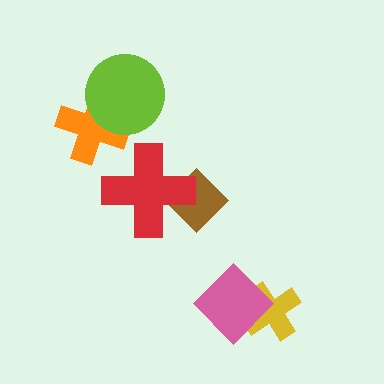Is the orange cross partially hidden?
Yes, it is partially covered by another shape.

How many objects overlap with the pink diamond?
1 object overlaps with the pink diamond.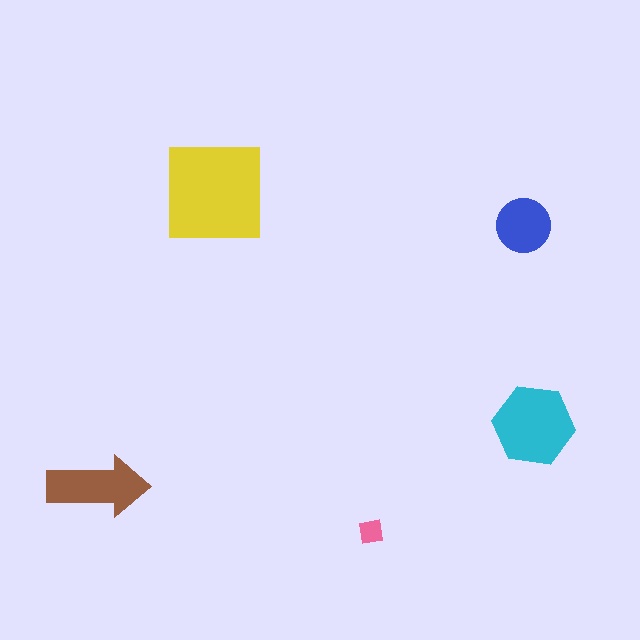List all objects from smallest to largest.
The pink square, the blue circle, the brown arrow, the cyan hexagon, the yellow square.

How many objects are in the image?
There are 5 objects in the image.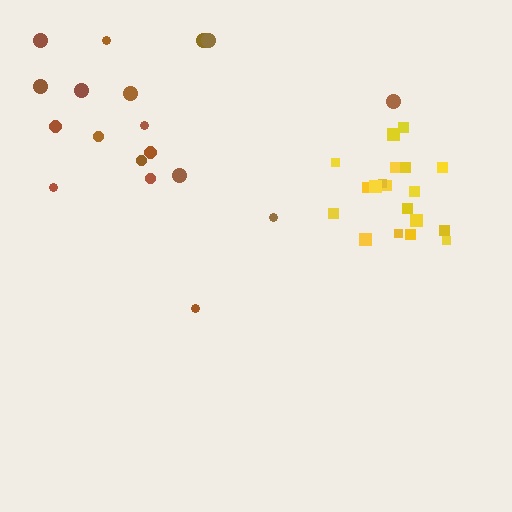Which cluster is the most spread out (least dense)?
Brown.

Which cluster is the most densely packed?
Yellow.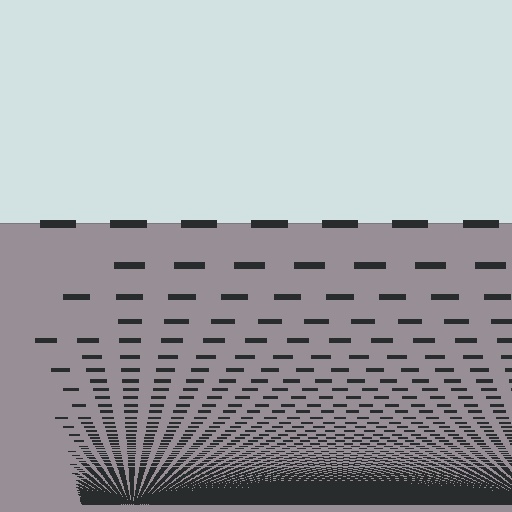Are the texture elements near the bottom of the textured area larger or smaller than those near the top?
Smaller. The gradient is inverted — elements near the bottom are smaller and denser.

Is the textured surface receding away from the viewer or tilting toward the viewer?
The surface appears to tilt toward the viewer. Texture elements get larger and sparser toward the top.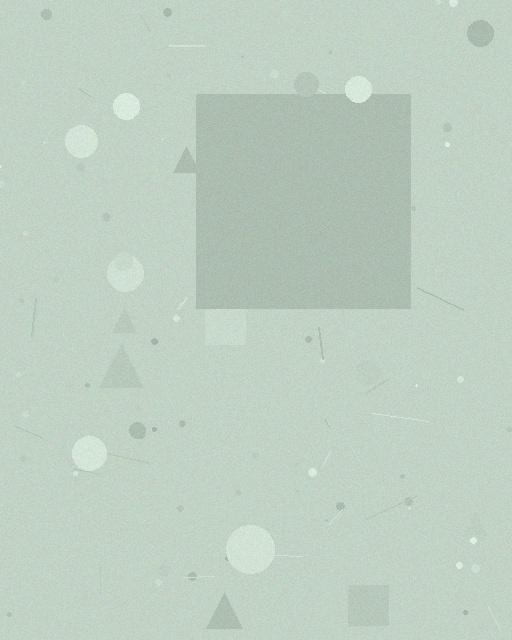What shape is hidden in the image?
A square is hidden in the image.